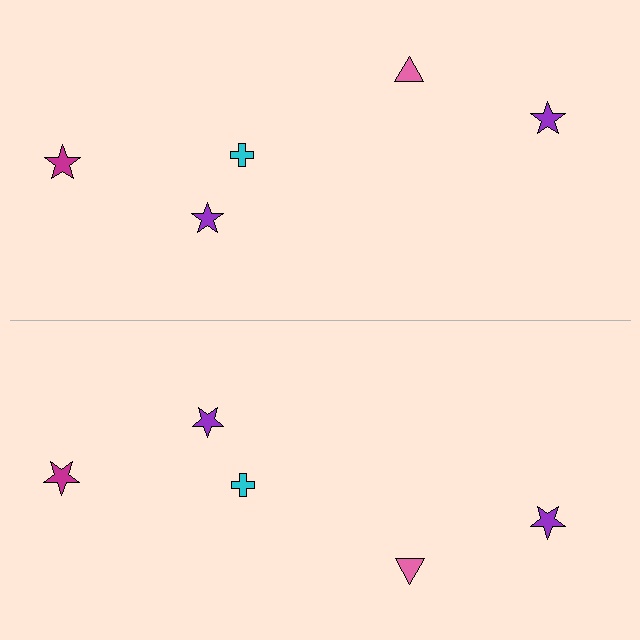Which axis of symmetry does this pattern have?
The pattern has a horizontal axis of symmetry running through the center of the image.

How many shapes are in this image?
There are 10 shapes in this image.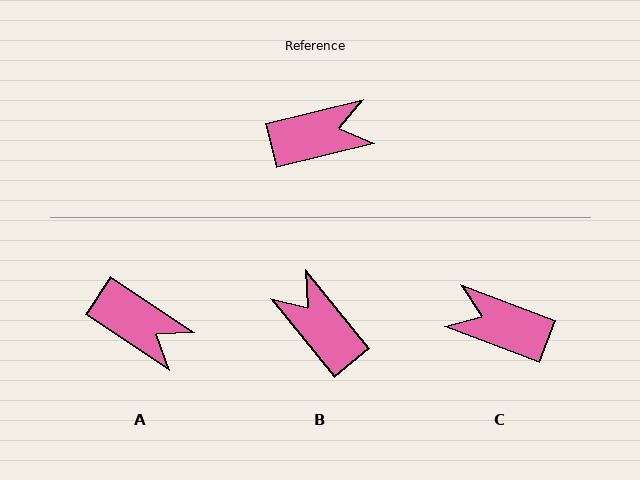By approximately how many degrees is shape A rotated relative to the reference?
Approximately 48 degrees clockwise.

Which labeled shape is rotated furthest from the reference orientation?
C, about 145 degrees away.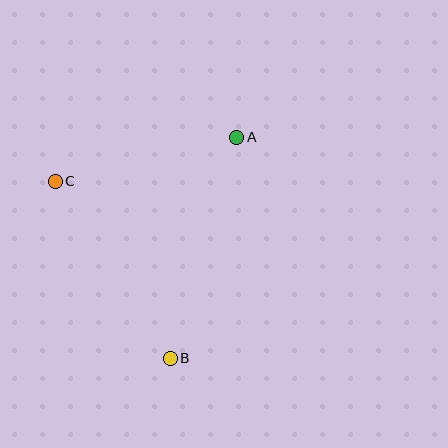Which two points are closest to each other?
Points A and C are closest to each other.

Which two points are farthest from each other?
Points A and B are farthest from each other.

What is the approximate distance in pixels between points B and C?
The distance between B and C is approximately 211 pixels.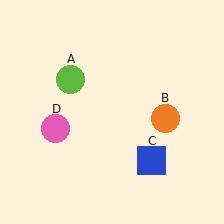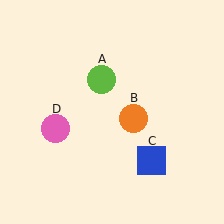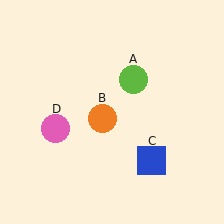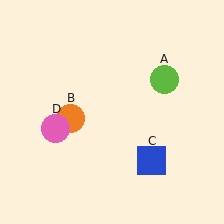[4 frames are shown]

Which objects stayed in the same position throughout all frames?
Blue square (object C) and pink circle (object D) remained stationary.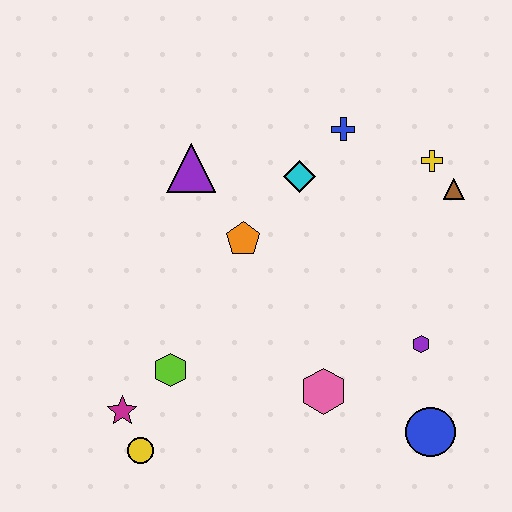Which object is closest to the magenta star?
The yellow circle is closest to the magenta star.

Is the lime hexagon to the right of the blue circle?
No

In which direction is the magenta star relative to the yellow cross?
The magenta star is to the left of the yellow cross.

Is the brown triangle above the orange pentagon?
Yes